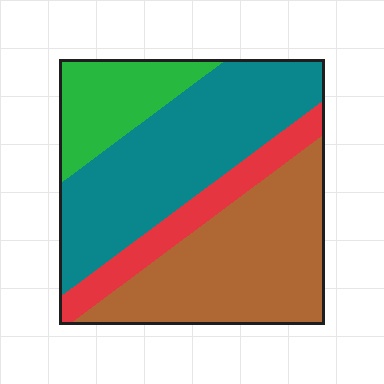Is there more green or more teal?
Teal.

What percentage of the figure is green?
Green covers about 15% of the figure.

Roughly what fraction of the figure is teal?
Teal takes up between a quarter and a half of the figure.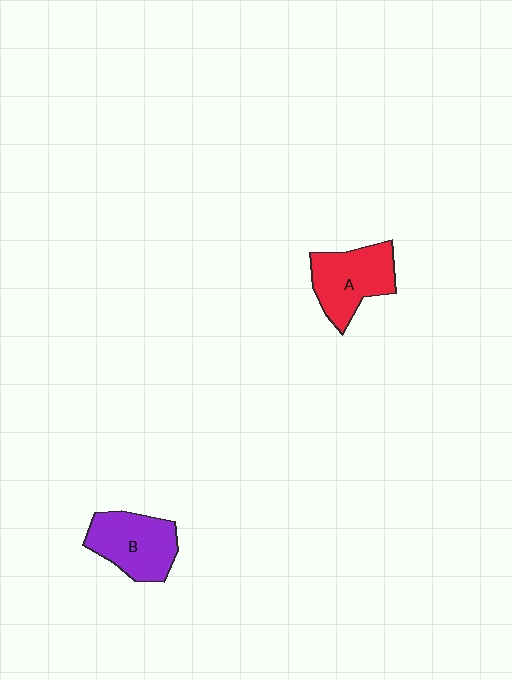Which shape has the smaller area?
Shape B (purple).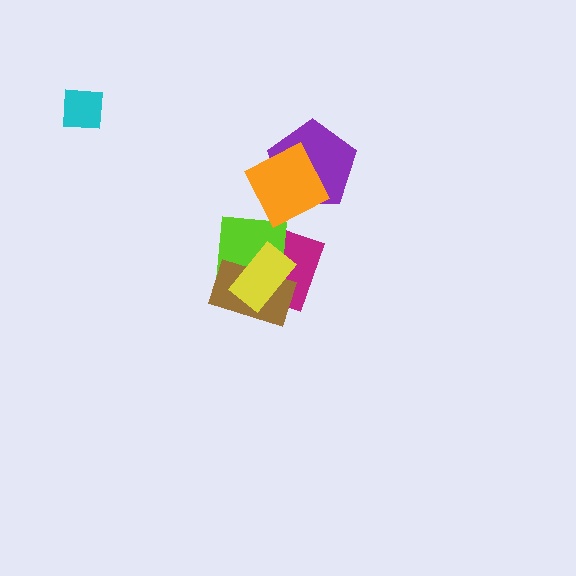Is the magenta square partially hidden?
Yes, it is partially covered by another shape.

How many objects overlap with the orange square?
1 object overlaps with the orange square.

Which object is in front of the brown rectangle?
The yellow rectangle is in front of the brown rectangle.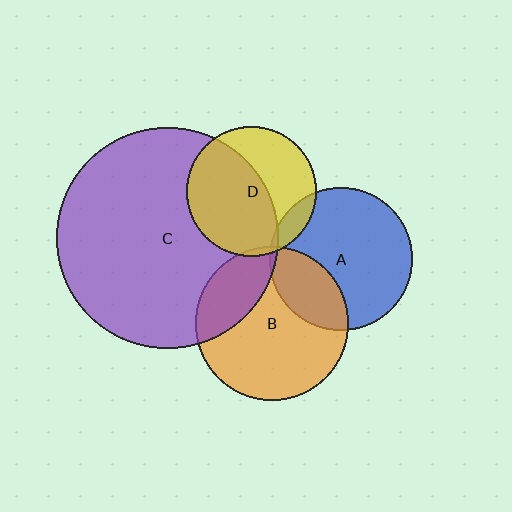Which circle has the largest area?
Circle C (purple).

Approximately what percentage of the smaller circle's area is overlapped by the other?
Approximately 5%.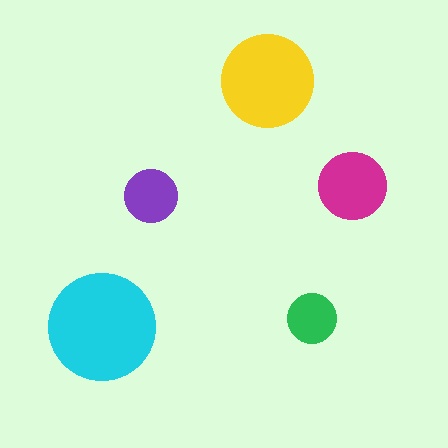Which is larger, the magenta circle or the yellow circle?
The yellow one.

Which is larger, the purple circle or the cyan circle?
The cyan one.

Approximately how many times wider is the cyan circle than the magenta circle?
About 1.5 times wider.